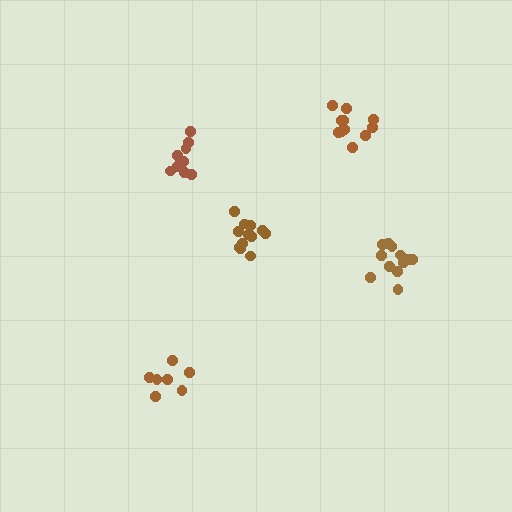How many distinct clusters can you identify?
There are 5 distinct clusters.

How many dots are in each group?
Group 1: 7 dots, Group 2: 11 dots, Group 3: 12 dots, Group 4: 9 dots, Group 5: 12 dots (51 total).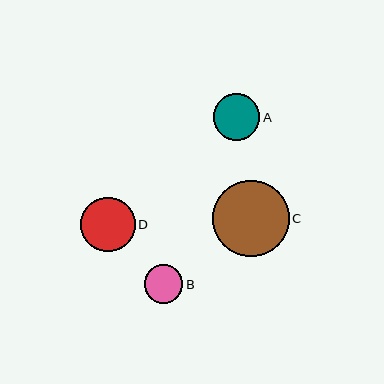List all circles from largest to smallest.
From largest to smallest: C, D, A, B.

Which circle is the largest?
Circle C is the largest with a size of approximately 77 pixels.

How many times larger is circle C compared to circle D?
Circle C is approximately 1.4 times the size of circle D.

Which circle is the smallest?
Circle B is the smallest with a size of approximately 38 pixels.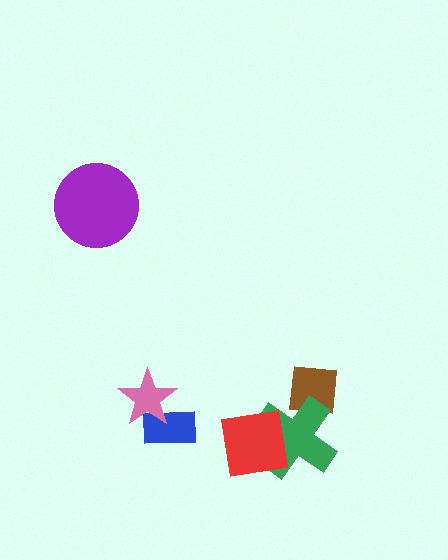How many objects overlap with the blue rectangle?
1 object overlaps with the blue rectangle.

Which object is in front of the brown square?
The green cross is in front of the brown square.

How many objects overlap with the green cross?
2 objects overlap with the green cross.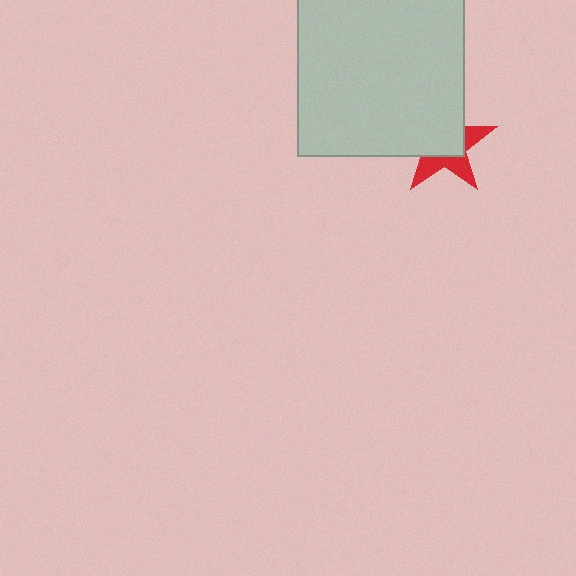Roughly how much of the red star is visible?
A small part of it is visible (roughly 39%).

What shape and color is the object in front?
The object in front is a light gray square.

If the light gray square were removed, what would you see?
You would see the complete red star.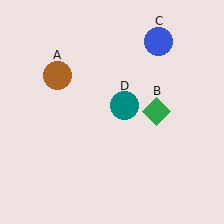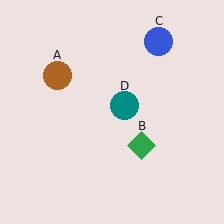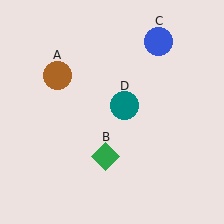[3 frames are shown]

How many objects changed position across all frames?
1 object changed position: green diamond (object B).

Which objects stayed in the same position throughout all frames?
Brown circle (object A) and blue circle (object C) and teal circle (object D) remained stationary.